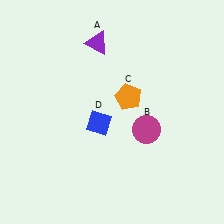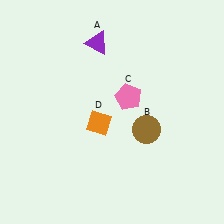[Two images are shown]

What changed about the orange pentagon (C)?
In Image 1, C is orange. In Image 2, it changed to pink.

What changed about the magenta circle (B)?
In Image 1, B is magenta. In Image 2, it changed to brown.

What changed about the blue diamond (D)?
In Image 1, D is blue. In Image 2, it changed to orange.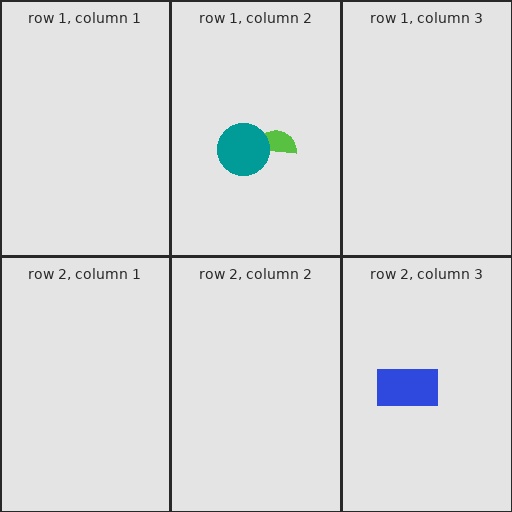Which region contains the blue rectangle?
The row 2, column 3 region.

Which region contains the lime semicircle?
The row 1, column 2 region.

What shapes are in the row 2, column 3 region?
The blue rectangle.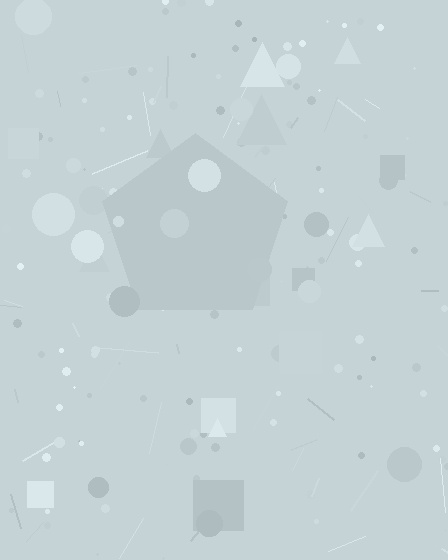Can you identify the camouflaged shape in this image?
The camouflaged shape is a pentagon.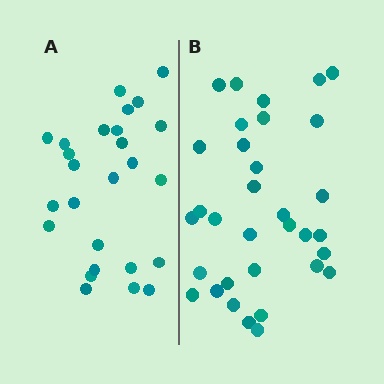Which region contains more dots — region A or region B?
Region B (the right region) has more dots.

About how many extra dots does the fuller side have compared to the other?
Region B has roughly 8 or so more dots than region A.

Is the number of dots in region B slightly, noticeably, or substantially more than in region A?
Region B has noticeably more, but not dramatically so. The ratio is roughly 1.3 to 1.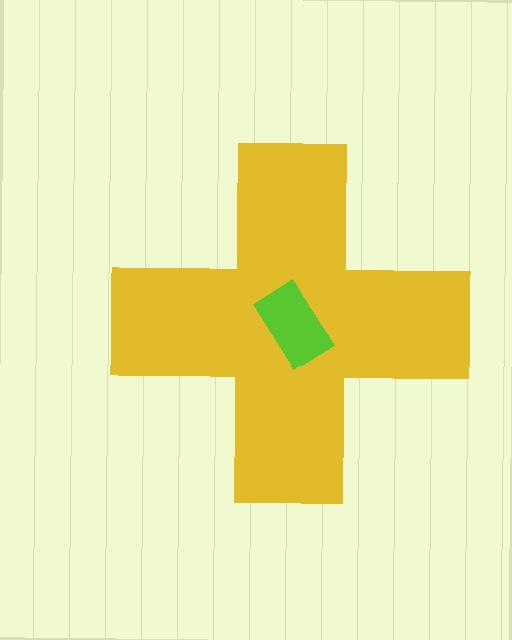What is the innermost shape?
The lime rectangle.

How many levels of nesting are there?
2.